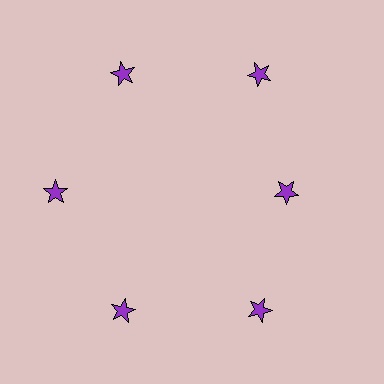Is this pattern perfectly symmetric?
No. The 6 purple stars are arranged in a ring, but one element near the 3 o'clock position is pulled inward toward the center, breaking the 6-fold rotational symmetry.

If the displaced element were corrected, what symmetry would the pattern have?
It would have 6-fold rotational symmetry — the pattern would map onto itself every 60 degrees.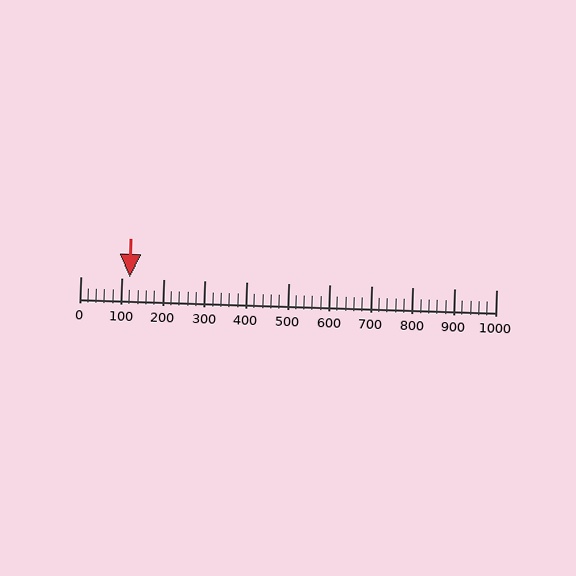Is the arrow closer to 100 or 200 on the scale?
The arrow is closer to 100.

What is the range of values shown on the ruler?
The ruler shows values from 0 to 1000.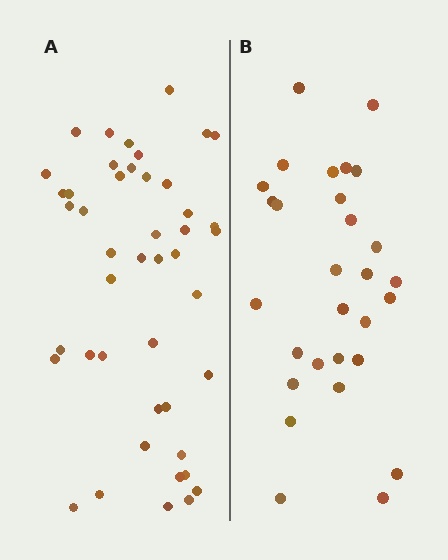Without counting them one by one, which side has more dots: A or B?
Region A (the left region) has more dots.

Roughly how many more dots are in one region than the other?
Region A has approximately 15 more dots than region B.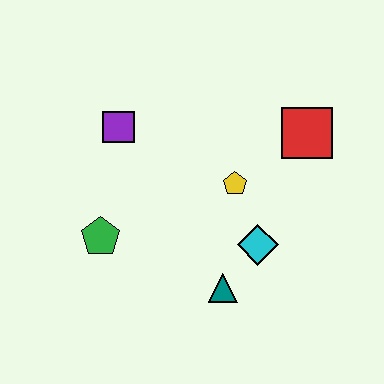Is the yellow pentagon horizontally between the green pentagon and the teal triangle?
No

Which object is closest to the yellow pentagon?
The cyan diamond is closest to the yellow pentagon.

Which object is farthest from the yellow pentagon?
The green pentagon is farthest from the yellow pentagon.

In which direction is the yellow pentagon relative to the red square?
The yellow pentagon is to the left of the red square.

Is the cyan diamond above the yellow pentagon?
No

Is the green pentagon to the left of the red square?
Yes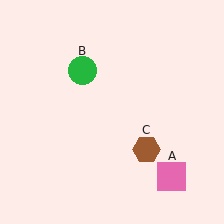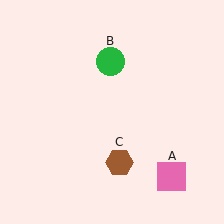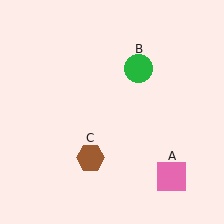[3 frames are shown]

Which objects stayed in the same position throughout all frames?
Pink square (object A) remained stationary.